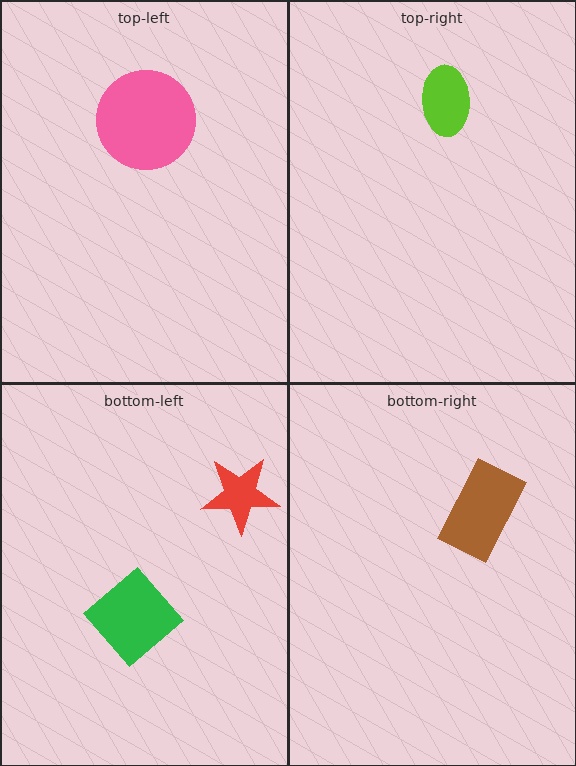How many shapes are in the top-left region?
1.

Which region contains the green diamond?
The bottom-left region.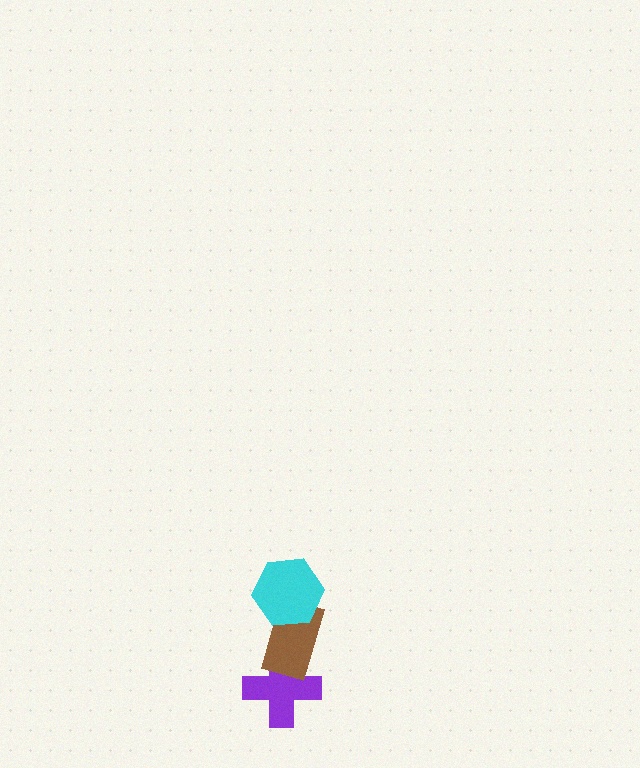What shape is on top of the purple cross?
The brown rectangle is on top of the purple cross.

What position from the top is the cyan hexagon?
The cyan hexagon is 1st from the top.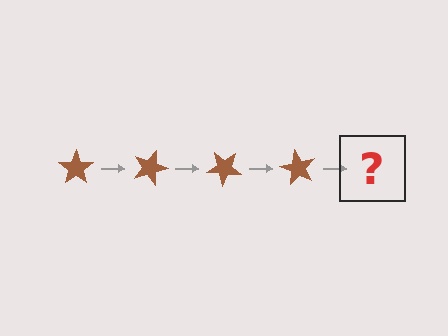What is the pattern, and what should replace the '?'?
The pattern is that the star rotates 20 degrees each step. The '?' should be a brown star rotated 80 degrees.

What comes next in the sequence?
The next element should be a brown star rotated 80 degrees.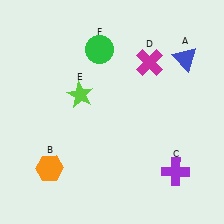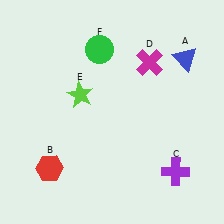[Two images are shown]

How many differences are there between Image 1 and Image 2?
There is 1 difference between the two images.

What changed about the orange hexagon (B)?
In Image 1, B is orange. In Image 2, it changed to red.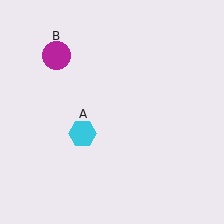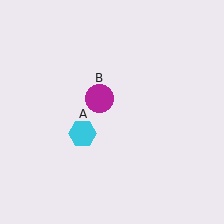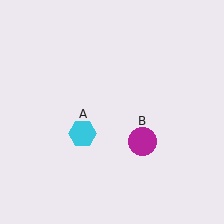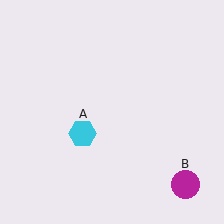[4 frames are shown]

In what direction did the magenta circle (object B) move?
The magenta circle (object B) moved down and to the right.